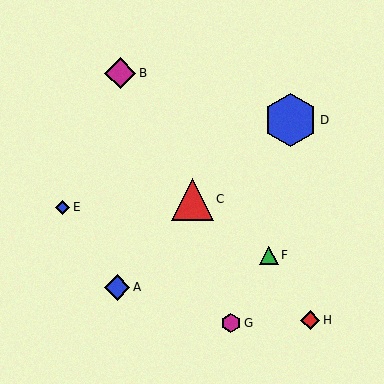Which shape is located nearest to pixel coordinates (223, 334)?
The magenta hexagon (labeled G) at (231, 323) is nearest to that location.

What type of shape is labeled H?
Shape H is a red diamond.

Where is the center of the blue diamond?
The center of the blue diamond is at (117, 287).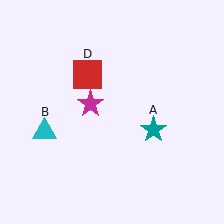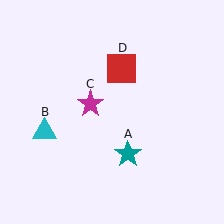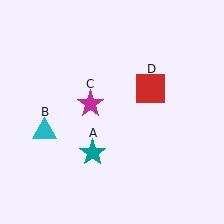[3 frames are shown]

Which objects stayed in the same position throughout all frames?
Cyan triangle (object B) and magenta star (object C) remained stationary.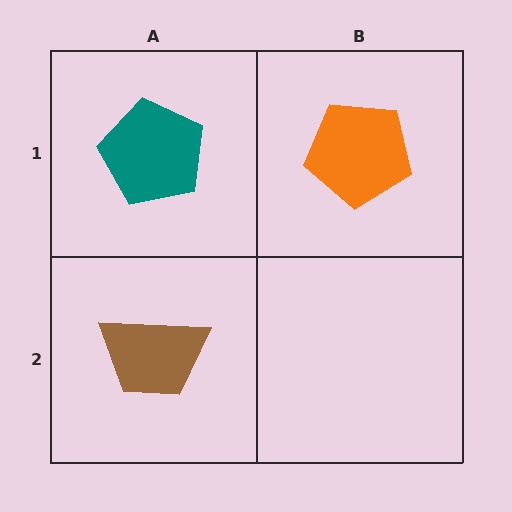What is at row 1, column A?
A teal pentagon.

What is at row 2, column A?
A brown trapezoid.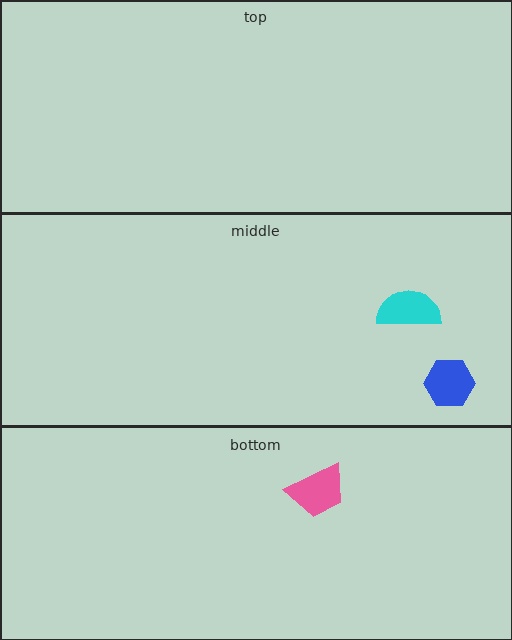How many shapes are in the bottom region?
1.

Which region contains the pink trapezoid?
The bottom region.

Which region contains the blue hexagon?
The middle region.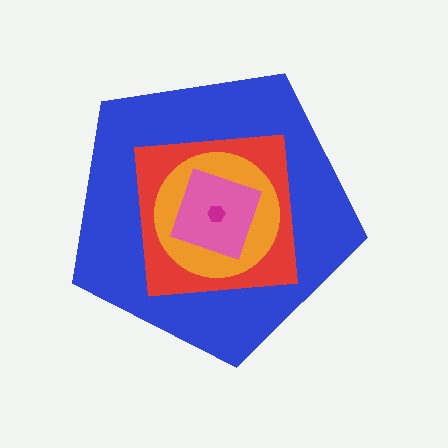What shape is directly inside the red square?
The orange circle.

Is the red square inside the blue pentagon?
Yes.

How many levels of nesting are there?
5.